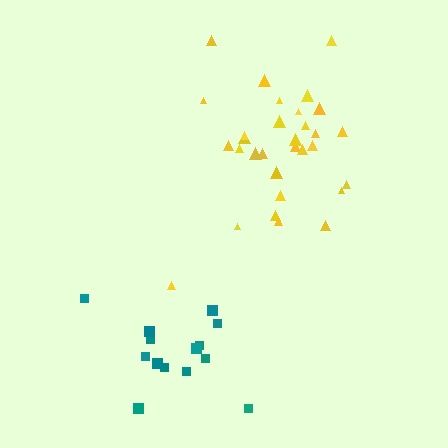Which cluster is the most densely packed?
Yellow.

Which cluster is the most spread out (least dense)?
Teal.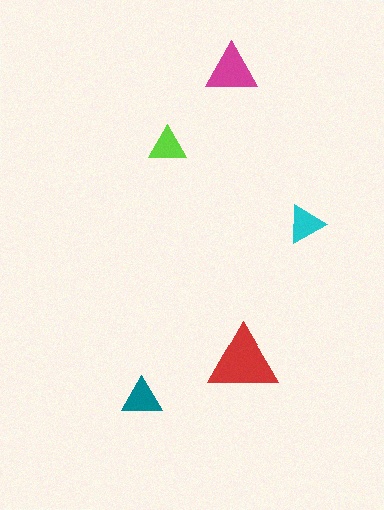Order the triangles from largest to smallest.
the red one, the magenta one, the teal one, the cyan one, the lime one.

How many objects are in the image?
There are 5 objects in the image.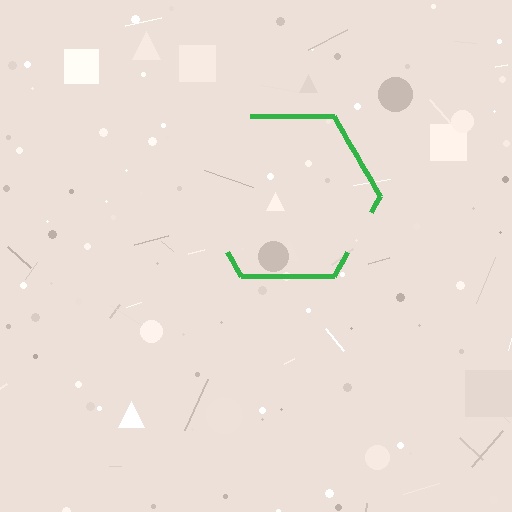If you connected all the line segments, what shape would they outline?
They would outline a hexagon.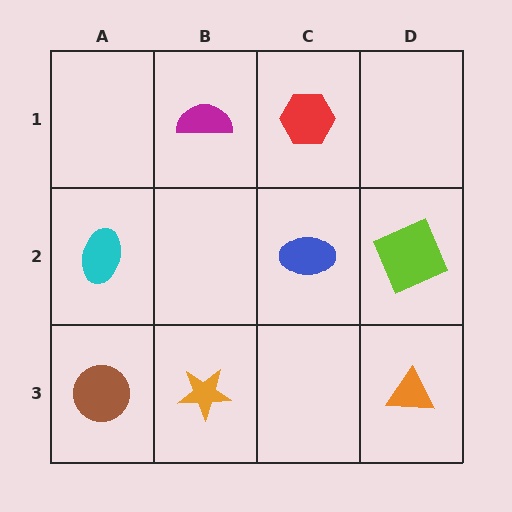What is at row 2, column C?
A blue ellipse.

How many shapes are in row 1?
2 shapes.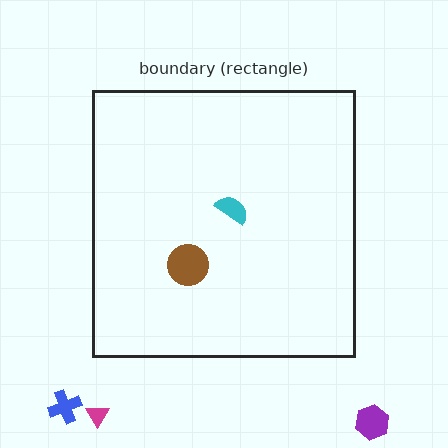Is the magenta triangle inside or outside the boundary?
Outside.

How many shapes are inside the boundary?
2 inside, 3 outside.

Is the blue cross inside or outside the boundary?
Outside.